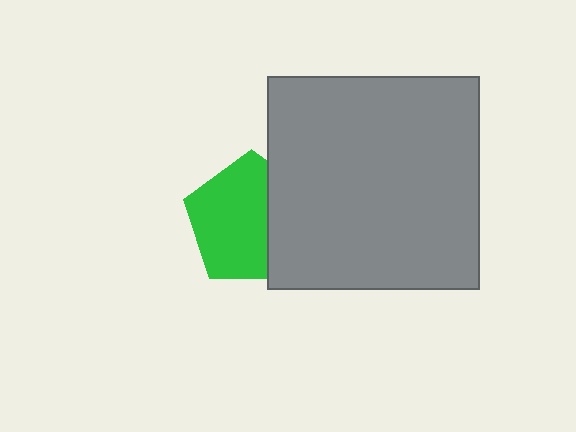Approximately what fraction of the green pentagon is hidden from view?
Roughly 34% of the green pentagon is hidden behind the gray square.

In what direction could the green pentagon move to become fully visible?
The green pentagon could move left. That would shift it out from behind the gray square entirely.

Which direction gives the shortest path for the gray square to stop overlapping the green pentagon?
Moving right gives the shortest separation.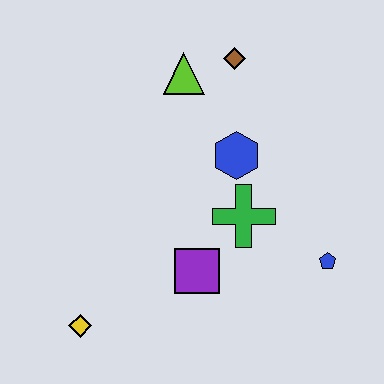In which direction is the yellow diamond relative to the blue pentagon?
The yellow diamond is to the left of the blue pentagon.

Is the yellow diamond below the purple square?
Yes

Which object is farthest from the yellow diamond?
The brown diamond is farthest from the yellow diamond.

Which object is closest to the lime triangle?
The brown diamond is closest to the lime triangle.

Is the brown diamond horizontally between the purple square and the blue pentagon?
Yes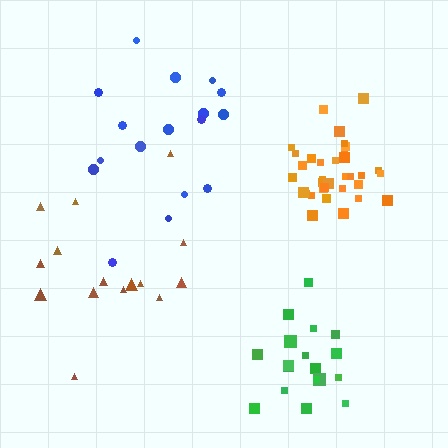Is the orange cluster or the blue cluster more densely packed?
Orange.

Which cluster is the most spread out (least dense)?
Brown.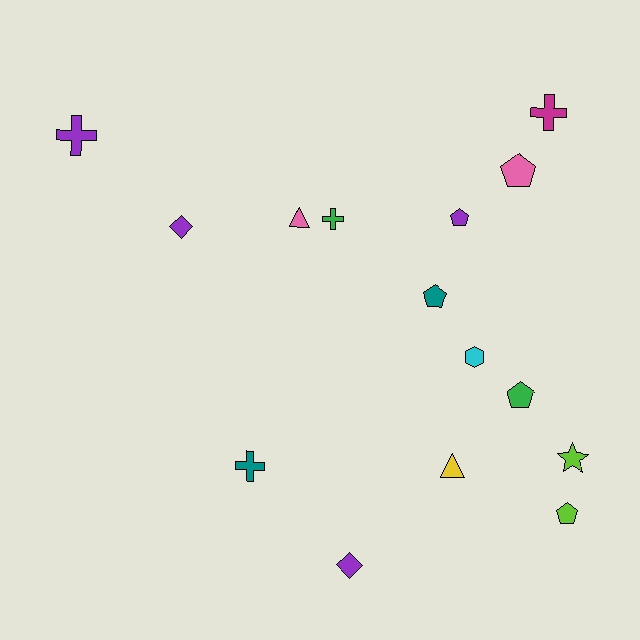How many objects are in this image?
There are 15 objects.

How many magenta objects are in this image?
There is 1 magenta object.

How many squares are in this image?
There are no squares.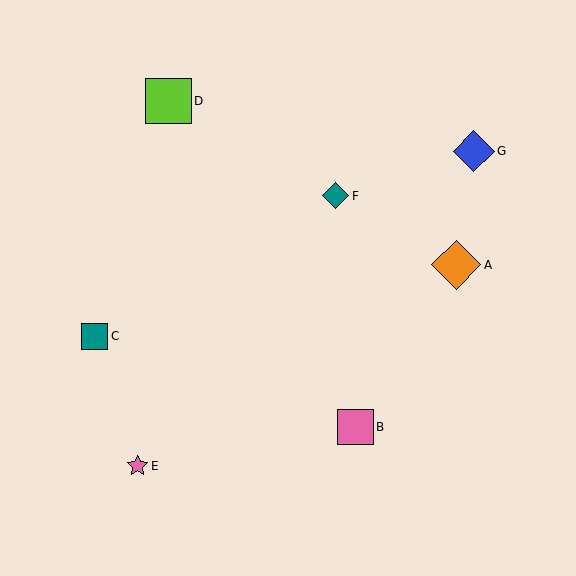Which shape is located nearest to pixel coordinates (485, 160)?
The blue diamond (labeled G) at (474, 151) is nearest to that location.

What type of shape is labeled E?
Shape E is a pink star.